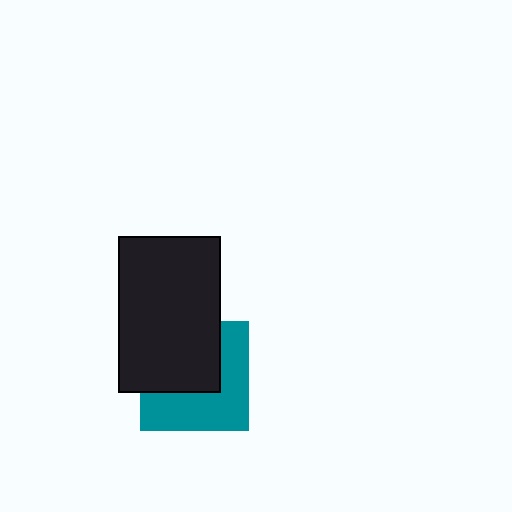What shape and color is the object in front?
The object in front is a black rectangle.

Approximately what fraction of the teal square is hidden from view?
Roughly 49% of the teal square is hidden behind the black rectangle.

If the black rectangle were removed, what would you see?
You would see the complete teal square.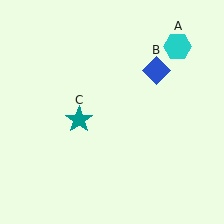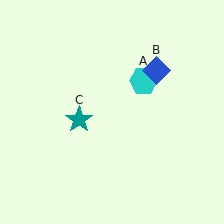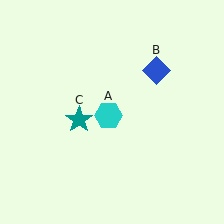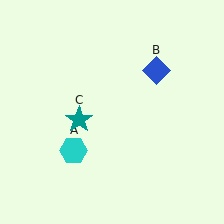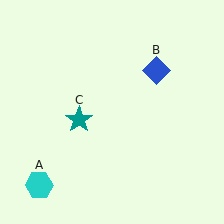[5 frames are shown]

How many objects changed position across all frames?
1 object changed position: cyan hexagon (object A).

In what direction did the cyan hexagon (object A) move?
The cyan hexagon (object A) moved down and to the left.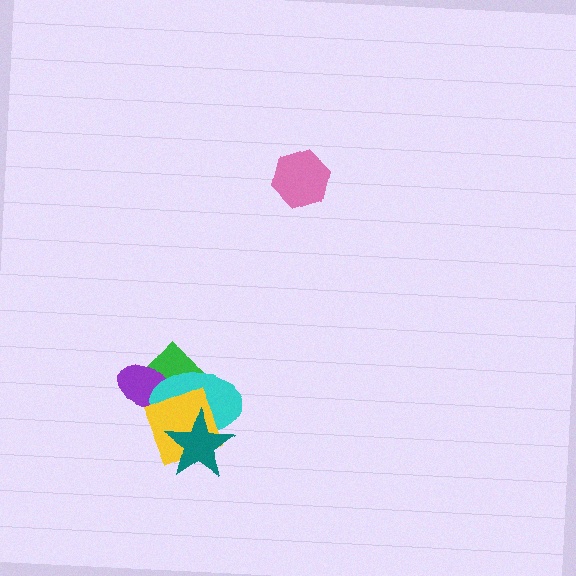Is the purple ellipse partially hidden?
Yes, it is partially covered by another shape.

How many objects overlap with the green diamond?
2 objects overlap with the green diamond.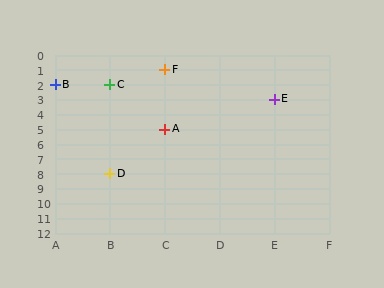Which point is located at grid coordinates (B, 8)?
Point D is at (B, 8).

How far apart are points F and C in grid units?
Points F and C are 1 column and 1 row apart (about 1.4 grid units diagonally).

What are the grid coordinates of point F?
Point F is at grid coordinates (C, 1).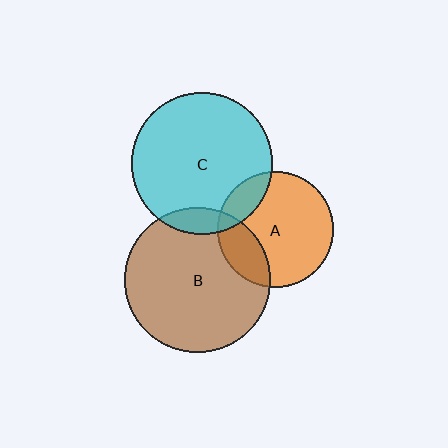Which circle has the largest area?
Circle B (brown).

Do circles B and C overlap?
Yes.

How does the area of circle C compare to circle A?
Approximately 1.5 times.